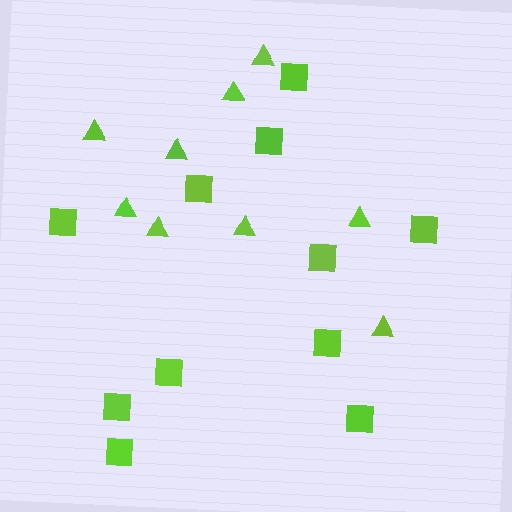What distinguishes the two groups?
There are 2 groups: one group of triangles (9) and one group of squares (11).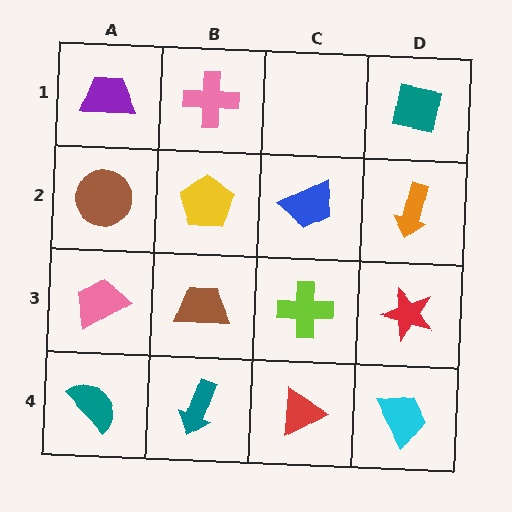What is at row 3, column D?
A red star.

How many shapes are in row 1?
3 shapes.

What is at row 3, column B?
A brown trapezoid.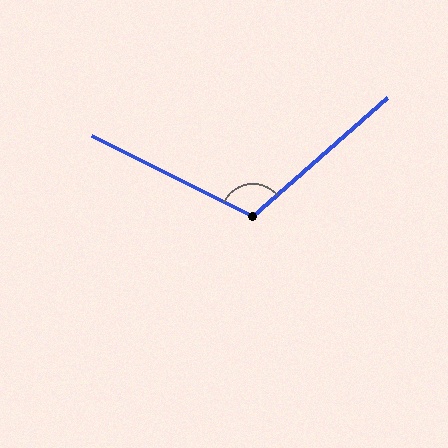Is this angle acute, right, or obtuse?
It is obtuse.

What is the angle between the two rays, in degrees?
Approximately 112 degrees.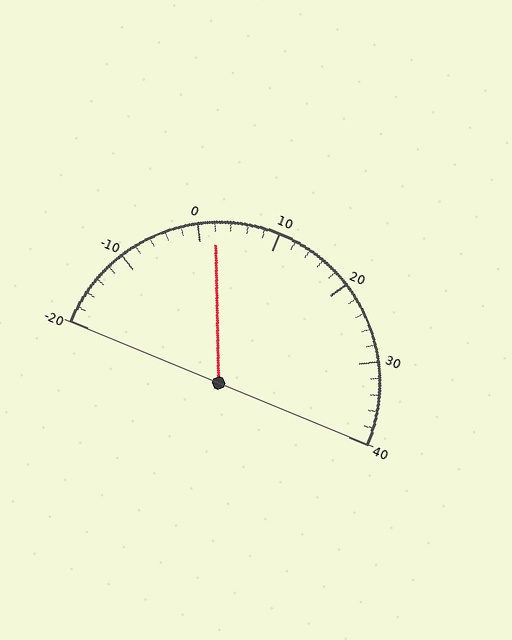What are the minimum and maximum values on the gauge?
The gauge ranges from -20 to 40.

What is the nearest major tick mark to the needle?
The nearest major tick mark is 0.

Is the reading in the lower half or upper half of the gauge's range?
The reading is in the lower half of the range (-20 to 40).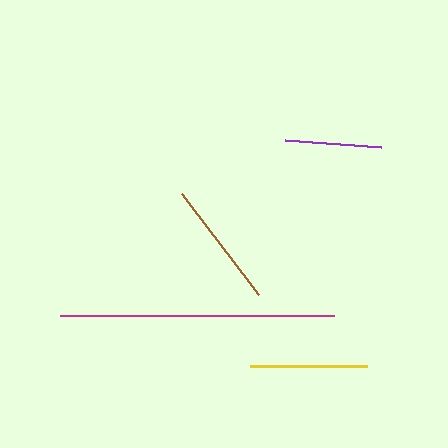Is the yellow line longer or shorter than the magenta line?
The magenta line is longer than the yellow line.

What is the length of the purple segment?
The purple segment is approximately 96 pixels long.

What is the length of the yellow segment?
The yellow segment is approximately 117 pixels long.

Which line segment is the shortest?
The purple line is the shortest at approximately 96 pixels.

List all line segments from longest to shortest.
From longest to shortest: magenta, brown, yellow, purple.